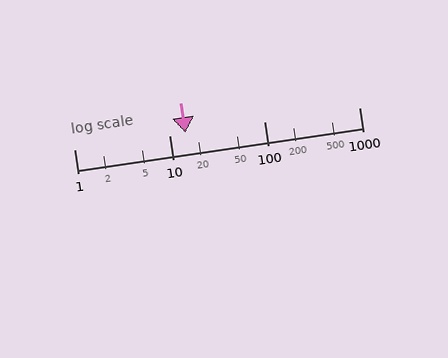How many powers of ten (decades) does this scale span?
The scale spans 3 decades, from 1 to 1000.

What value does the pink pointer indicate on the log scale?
The pointer indicates approximately 15.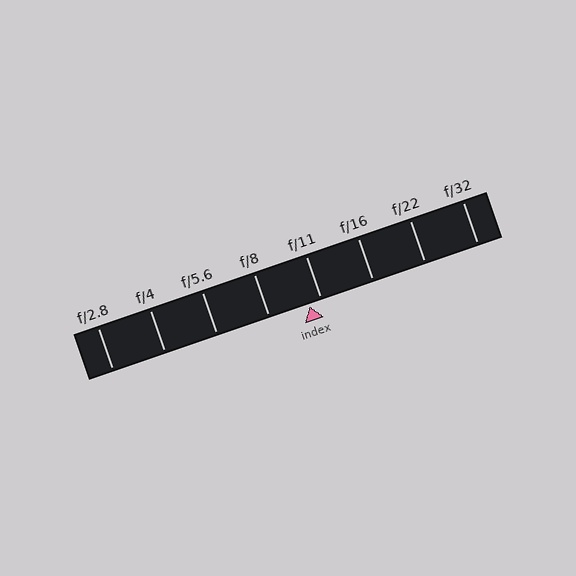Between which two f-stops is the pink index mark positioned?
The index mark is between f/8 and f/11.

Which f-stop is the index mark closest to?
The index mark is closest to f/11.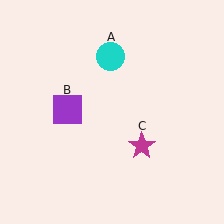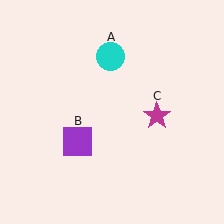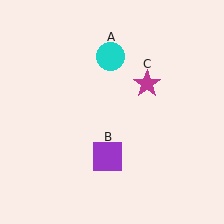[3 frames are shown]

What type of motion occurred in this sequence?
The purple square (object B), magenta star (object C) rotated counterclockwise around the center of the scene.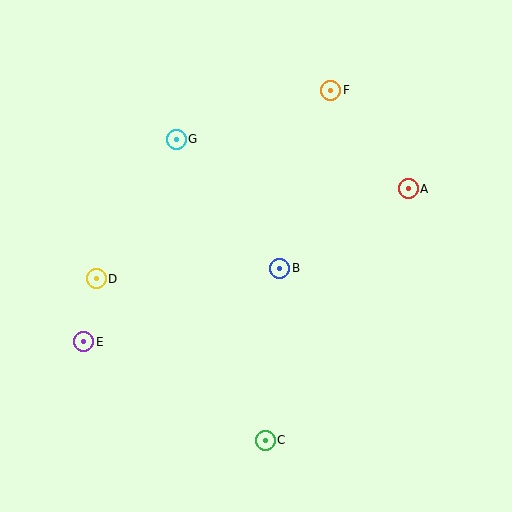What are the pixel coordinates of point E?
Point E is at (84, 342).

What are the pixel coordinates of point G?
Point G is at (176, 139).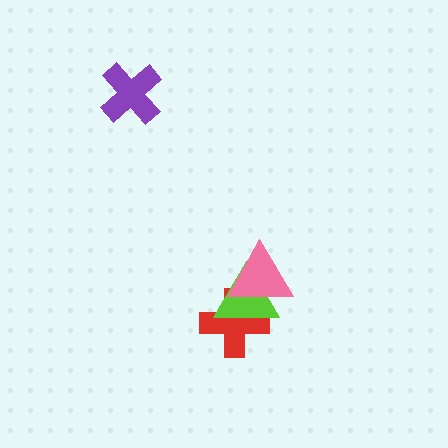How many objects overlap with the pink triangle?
2 objects overlap with the pink triangle.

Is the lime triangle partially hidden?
Yes, it is partially covered by another shape.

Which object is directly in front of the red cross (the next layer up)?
The lime triangle is directly in front of the red cross.